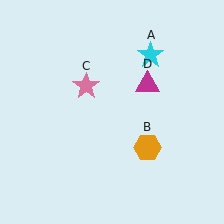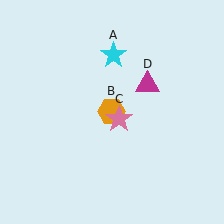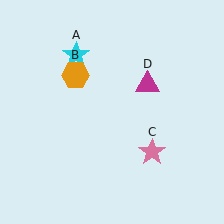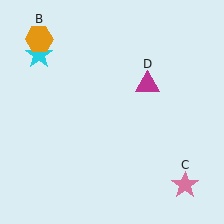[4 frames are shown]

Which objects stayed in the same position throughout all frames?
Magenta triangle (object D) remained stationary.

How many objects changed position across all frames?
3 objects changed position: cyan star (object A), orange hexagon (object B), pink star (object C).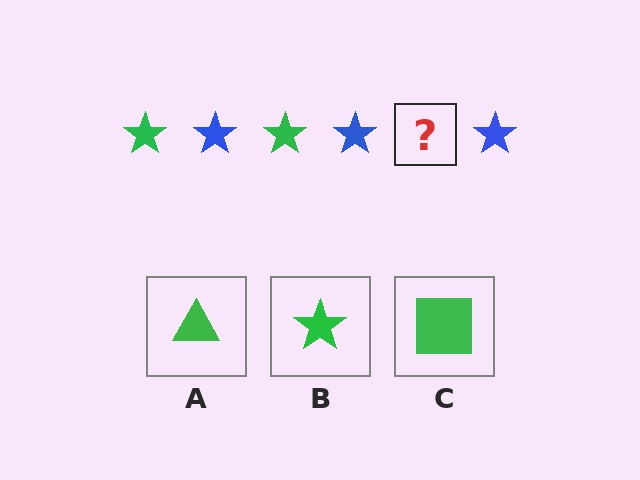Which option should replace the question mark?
Option B.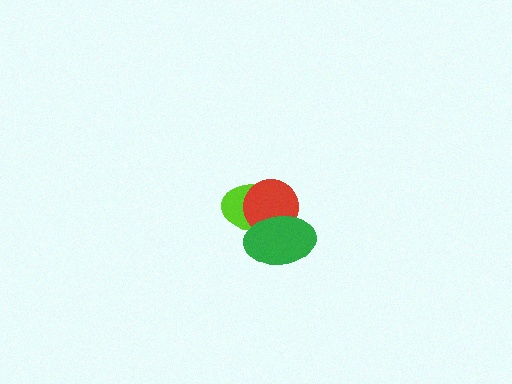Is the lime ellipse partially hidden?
Yes, it is partially covered by another shape.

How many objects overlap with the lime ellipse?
2 objects overlap with the lime ellipse.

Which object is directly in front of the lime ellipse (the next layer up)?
The red circle is directly in front of the lime ellipse.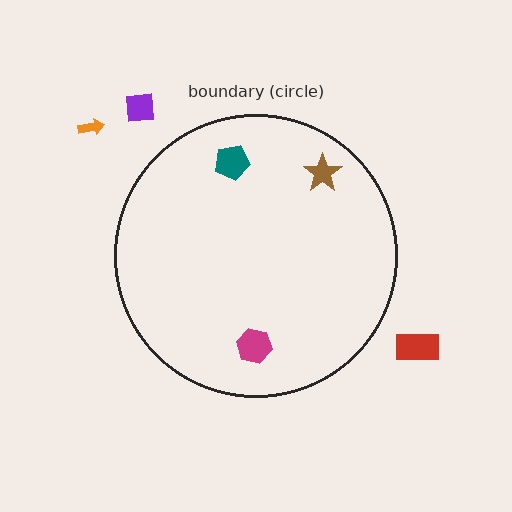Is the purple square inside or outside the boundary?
Outside.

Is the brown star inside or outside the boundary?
Inside.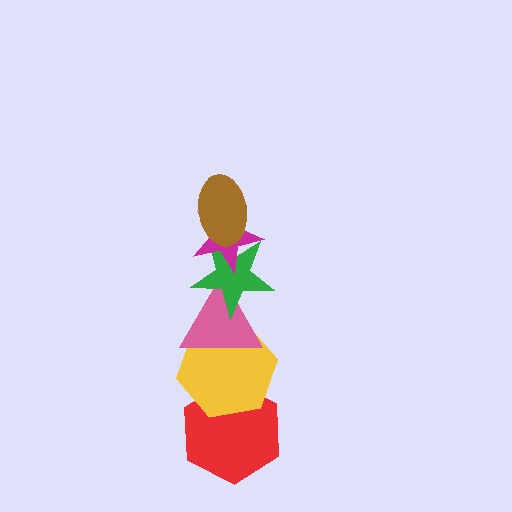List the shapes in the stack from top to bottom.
From top to bottom: the brown ellipse, the magenta star, the green star, the pink triangle, the yellow hexagon, the red hexagon.